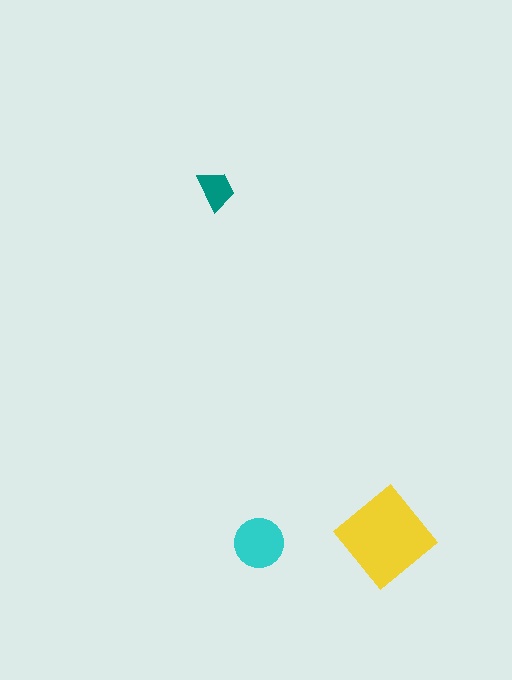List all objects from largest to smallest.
The yellow diamond, the cyan circle, the teal trapezoid.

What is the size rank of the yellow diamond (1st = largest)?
1st.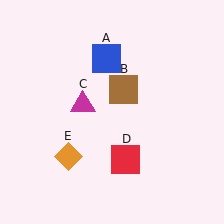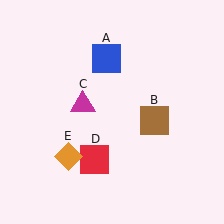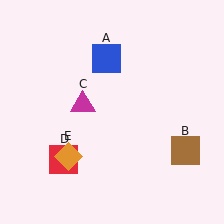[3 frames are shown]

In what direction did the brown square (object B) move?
The brown square (object B) moved down and to the right.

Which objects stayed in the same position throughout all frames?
Blue square (object A) and magenta triangle (object C) and orange diamond (object E) remained stationary.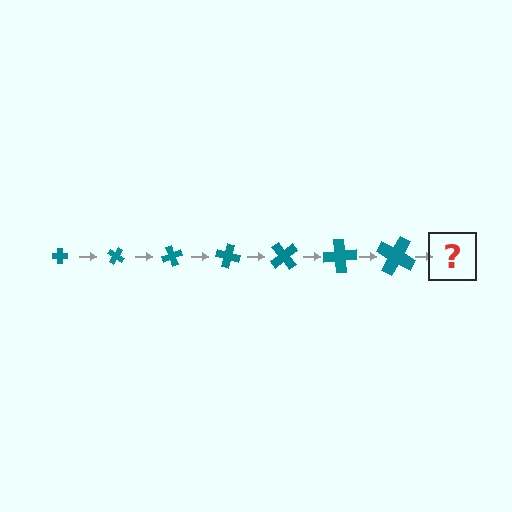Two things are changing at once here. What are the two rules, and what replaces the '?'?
The two rules are that the cross grows larger each step and it rotates 35 degrees each step. The '?' should be a cross, larger than the previous one and rotated 245 degrees from the start.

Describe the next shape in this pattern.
It should be a cross, larger than the previous one and rotated 245 degrees from the start.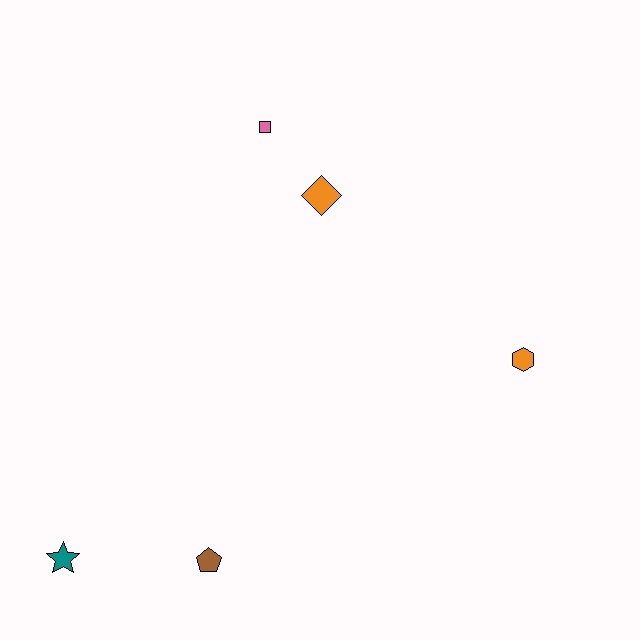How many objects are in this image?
There are 5 objects.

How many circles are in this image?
There are no circles.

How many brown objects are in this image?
There is 1 brown object.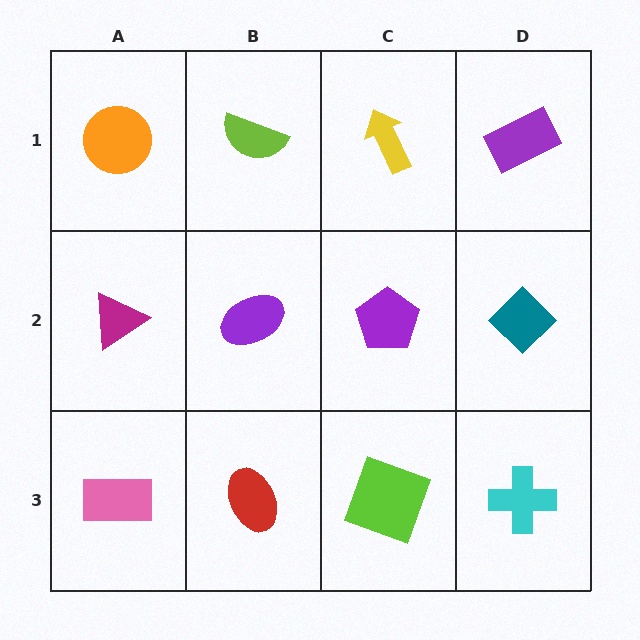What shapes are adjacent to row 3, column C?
A purple pentagon (row 2, column C), a red ellipse (row 3, column B), a cyan cross (row 3, column D).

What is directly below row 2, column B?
A red ellipse.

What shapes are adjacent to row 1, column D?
A teal diamond (row 2, column D), a yellow arrow (row 1, column C).